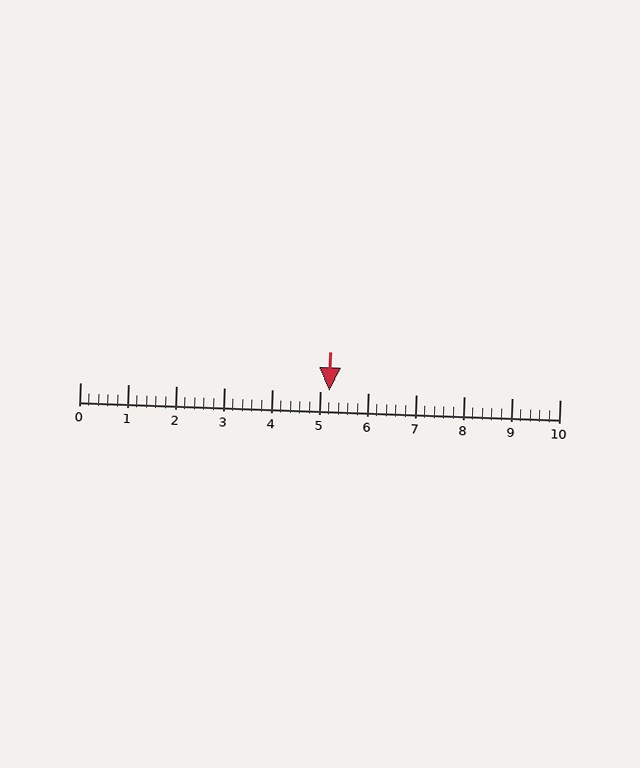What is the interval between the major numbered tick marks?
The major tick marks are spaced 1 units apart.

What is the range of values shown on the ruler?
The ruler shows values from 0 to 10.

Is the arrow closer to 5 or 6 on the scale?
The arrow is closer to 5.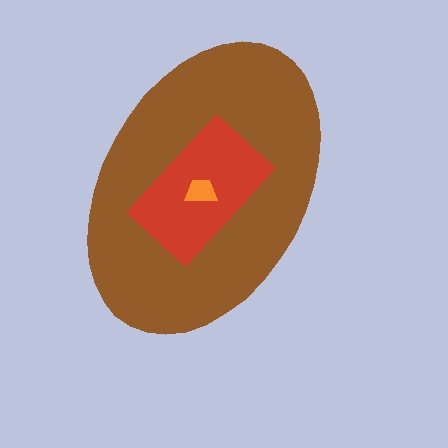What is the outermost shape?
The brown ellipse.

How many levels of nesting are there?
3.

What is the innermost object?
The orange trapezoid.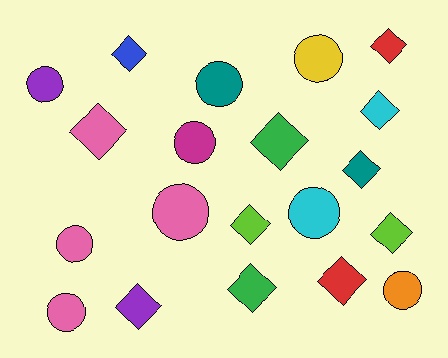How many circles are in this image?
There are 9 circles.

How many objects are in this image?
There are 20 objects.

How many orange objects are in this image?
There is 1 orange object.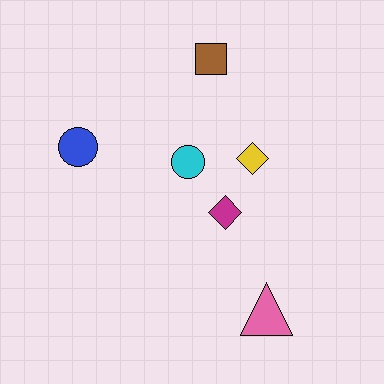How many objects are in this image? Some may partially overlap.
There are 6 objects.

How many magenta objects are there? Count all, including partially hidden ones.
There is 1 magenta object.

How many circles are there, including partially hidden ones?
There are 2 circles.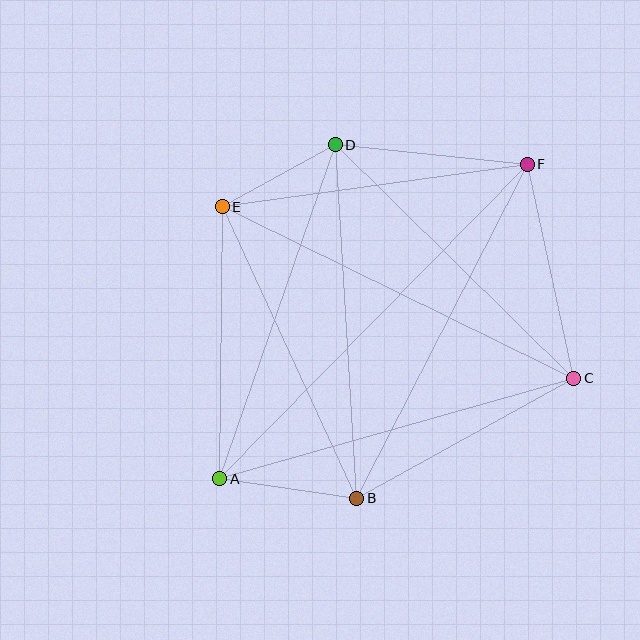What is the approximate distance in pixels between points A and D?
The distance between A and D is approximately 353 pixels.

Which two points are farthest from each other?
Points A and F are farthest from each other.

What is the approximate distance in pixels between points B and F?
The distance between B and F is approximately 375 pixels.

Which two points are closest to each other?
Points D and E are closest to each other.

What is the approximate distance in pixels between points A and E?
The distance between A and E is approximately 272 pixels.